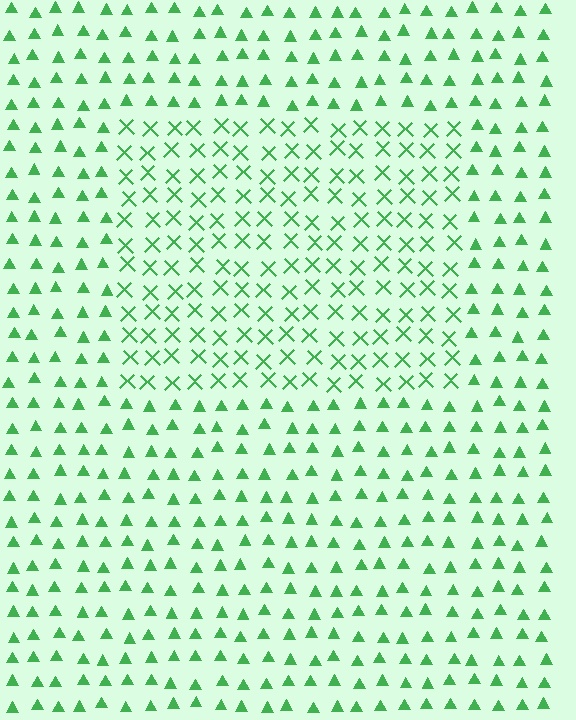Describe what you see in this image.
The image is filled with small green elements arranged in a uniform grid. A rectangle-shaped region contains X marks, while the surrounding area contains triangles. The boundary is defined purely by the change in element shape.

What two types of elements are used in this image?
The image uses X marks inside the rectangle region and triangles outside it.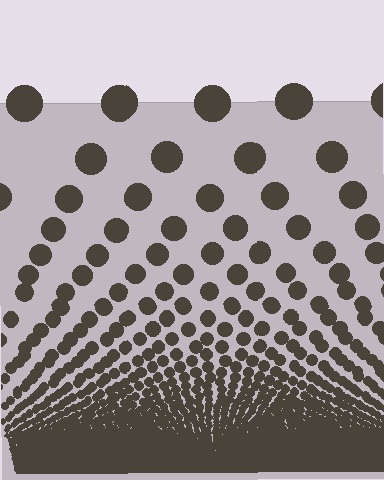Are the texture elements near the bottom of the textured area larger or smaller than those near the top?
Smaller. The gradient is inverted — elements near the bottom are smaller and denser.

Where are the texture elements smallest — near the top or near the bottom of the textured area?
Near the bottom.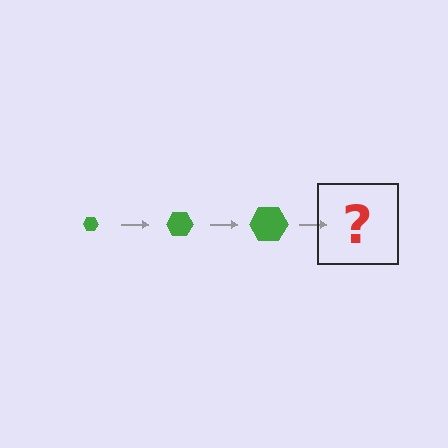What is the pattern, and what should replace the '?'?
The pattern is that the hexagon gets progressively larger each step. The '?' should be a green hexagon, larger than the previous one.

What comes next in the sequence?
The next element should be a green hexagon, larger than the previous one.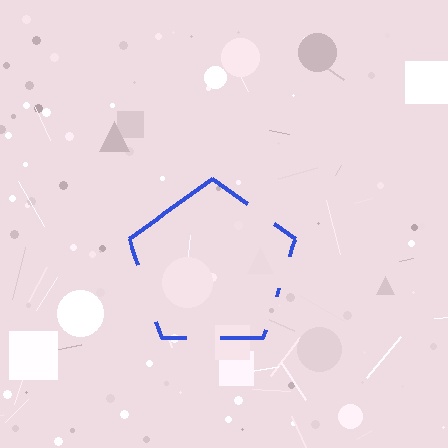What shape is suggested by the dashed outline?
The dashed outline suggests a pentagon.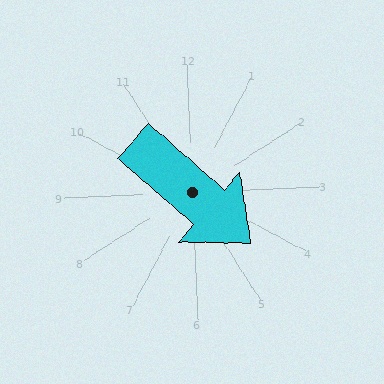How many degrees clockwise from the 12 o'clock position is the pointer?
Approximately 134 degrees.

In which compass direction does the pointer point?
Southeast.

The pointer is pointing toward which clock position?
Roughly 4 o'clock.